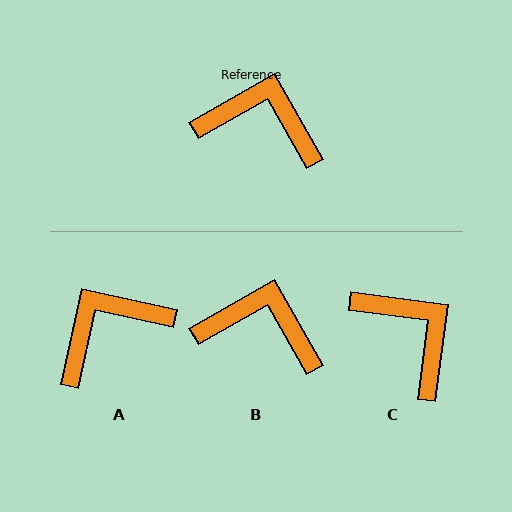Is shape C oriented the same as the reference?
No, it is off by about 37 degrees.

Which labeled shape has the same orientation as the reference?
B.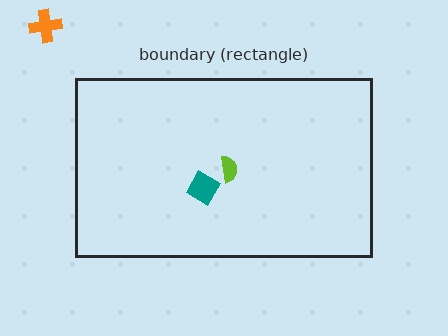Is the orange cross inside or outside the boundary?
Outside.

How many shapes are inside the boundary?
2 inside, 1 outside.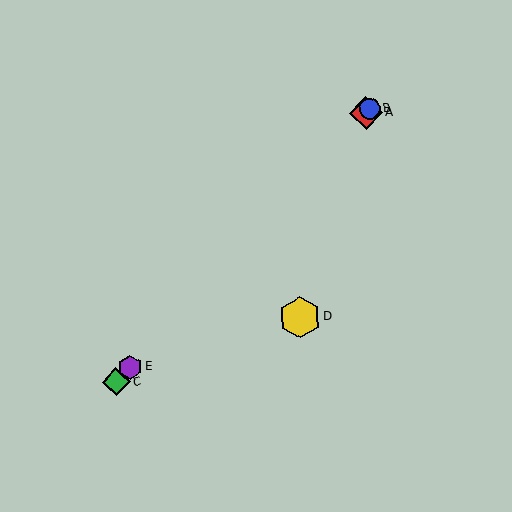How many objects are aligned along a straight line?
4 objects (A, B, C, E) are aligned along a straight line.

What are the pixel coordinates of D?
Object D is at (300, 317).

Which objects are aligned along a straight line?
Objects A, B, C, E are aligned along a straight line.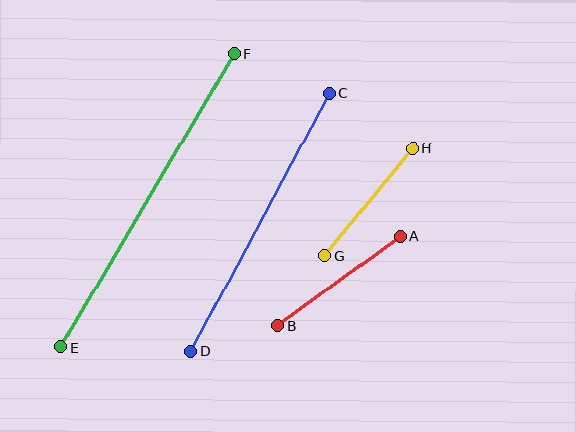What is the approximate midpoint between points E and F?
The midpoint is at approximately (148, 200) pixels.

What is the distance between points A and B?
The distance is approximately 151 pixels.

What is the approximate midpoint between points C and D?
The midpoint is at approximately (260, 223) pixels.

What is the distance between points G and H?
The distance is approximately 139 pixels.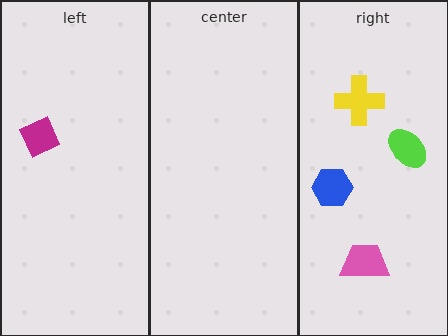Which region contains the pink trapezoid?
The right region.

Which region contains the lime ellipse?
The right region.